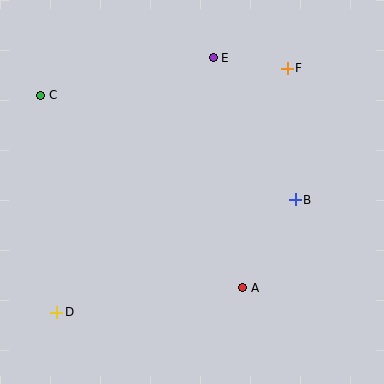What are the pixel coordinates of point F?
Point F is at (287, 68).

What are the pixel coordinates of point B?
Point B is at (295, 200).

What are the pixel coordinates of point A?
Point A is at (243, 288).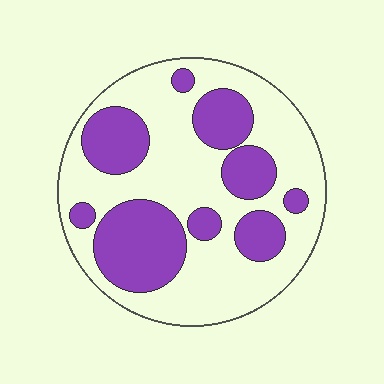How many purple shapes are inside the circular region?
9.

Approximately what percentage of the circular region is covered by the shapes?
Approximately 35%.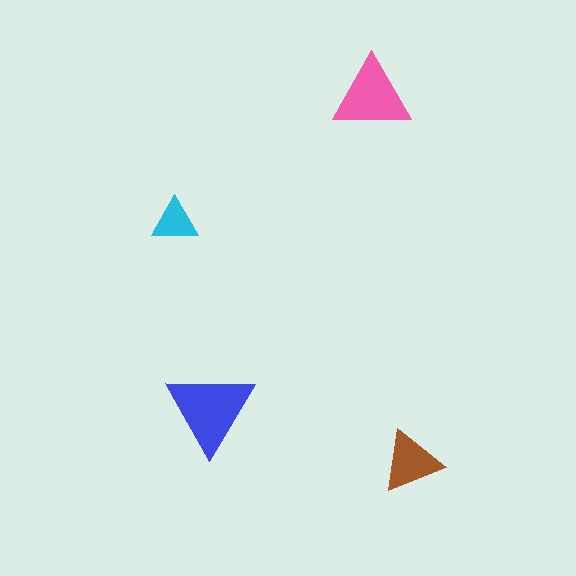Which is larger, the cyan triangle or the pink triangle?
The pink one.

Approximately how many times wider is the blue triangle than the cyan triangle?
About 2 times wider.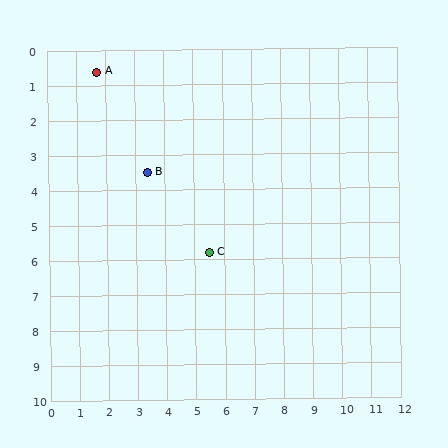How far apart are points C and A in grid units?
Points C and A are about 6.4 grid units apart.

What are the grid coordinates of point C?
Point C is at approximately (5.5, 5.8).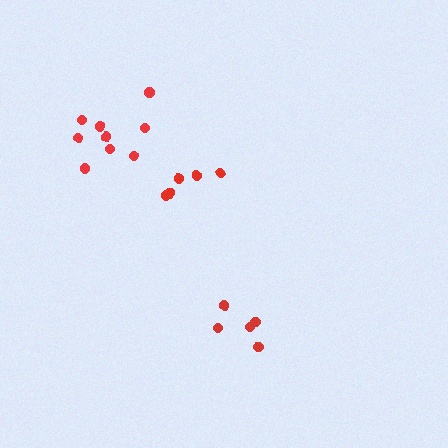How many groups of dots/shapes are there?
There are 3 groups.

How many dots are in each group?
Group 1: 5 dots, Group 2: 5 dots, Group 3: 9 dots (19 total).